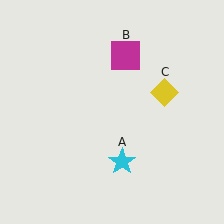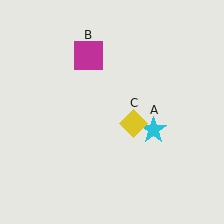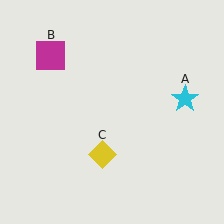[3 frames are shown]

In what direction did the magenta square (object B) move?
The magenta square (object B) moved left.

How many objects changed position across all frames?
3 objects changed position: cyan star (object A), magenta square (object B), yellow diamond (object C).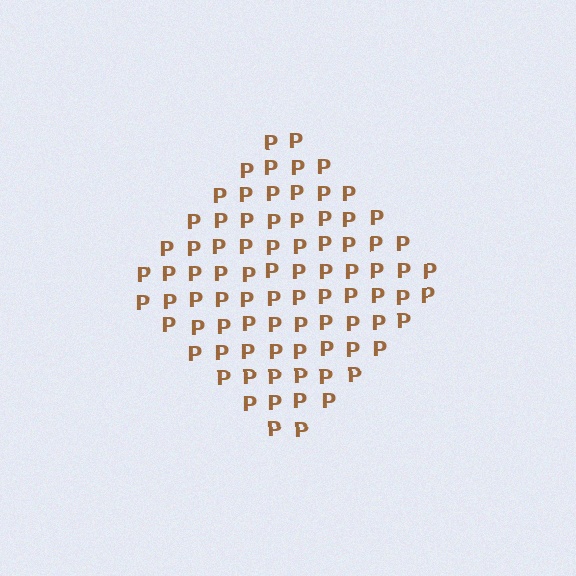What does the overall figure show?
The overall figure shows a diamond.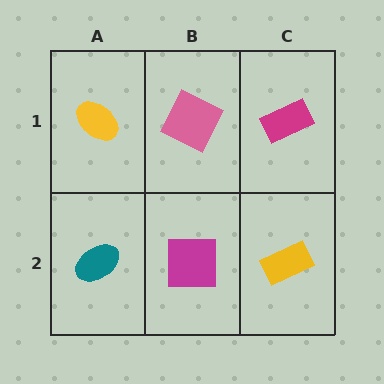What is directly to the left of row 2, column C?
A magenta square.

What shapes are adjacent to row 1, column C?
A yellow rectangle (row 2, column C), a pink square (row 1, column B).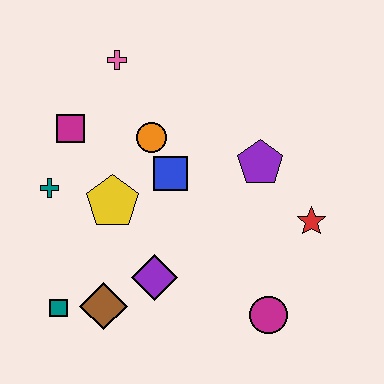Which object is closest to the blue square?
The orange circle is closest to the blue square.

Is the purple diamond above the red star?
No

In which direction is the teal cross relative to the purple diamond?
The teal cross is to the left of the purple diamond.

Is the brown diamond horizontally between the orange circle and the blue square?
No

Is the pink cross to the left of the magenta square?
No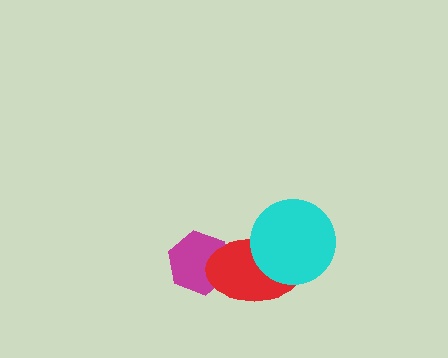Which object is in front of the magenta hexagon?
The red ellipse is in front of the magenta hexagon.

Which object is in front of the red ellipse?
The cyan circle is in front of the red ellipse.